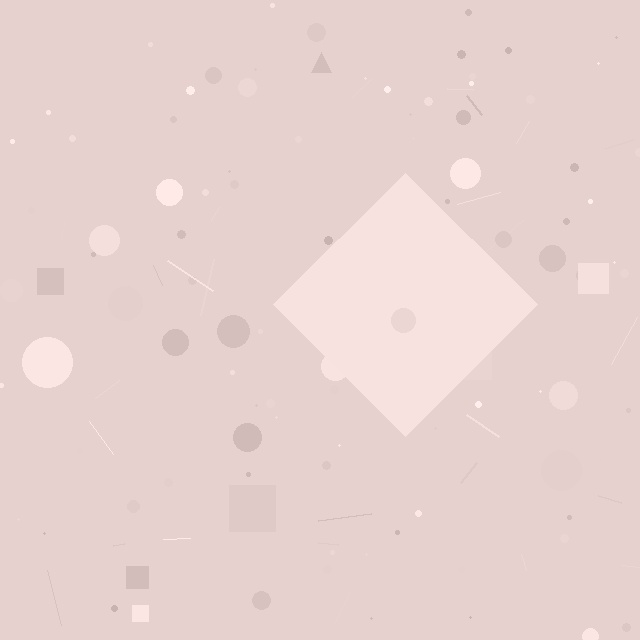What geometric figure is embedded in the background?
A diamond is embedded in the background.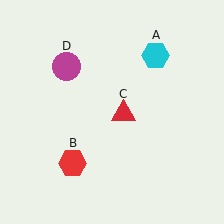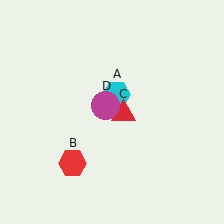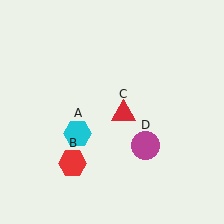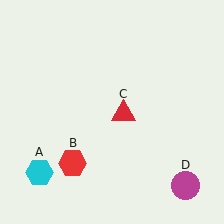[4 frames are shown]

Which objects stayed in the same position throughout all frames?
Red hexagon (object B) and red triangle (object C) remained stationary.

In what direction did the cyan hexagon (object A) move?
The cyan hexagon (object A) moved down and to the left.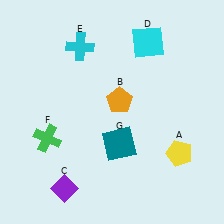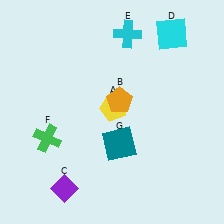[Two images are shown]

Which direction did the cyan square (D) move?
The cyan square (D) moved right.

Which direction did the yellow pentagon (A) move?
The yellow pentagon (A) moved left.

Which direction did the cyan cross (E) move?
The cyan cross (E) moved right.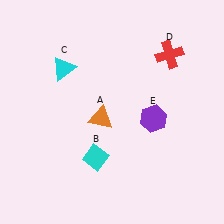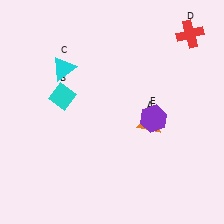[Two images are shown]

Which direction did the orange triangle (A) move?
The orange triangle (A) moved right.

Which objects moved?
The objects that moved are: the orange triangle (A), the cyan diamond (B), the red cross (D).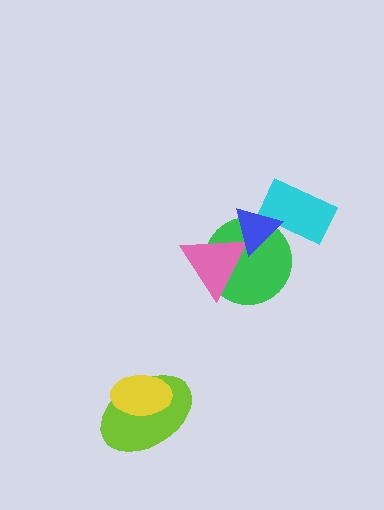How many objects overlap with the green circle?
3 objects overlap with the green circle.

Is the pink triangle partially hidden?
Yes, it is partially covered by another shape.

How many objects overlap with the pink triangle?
2 objects overlap with the pink triangle.